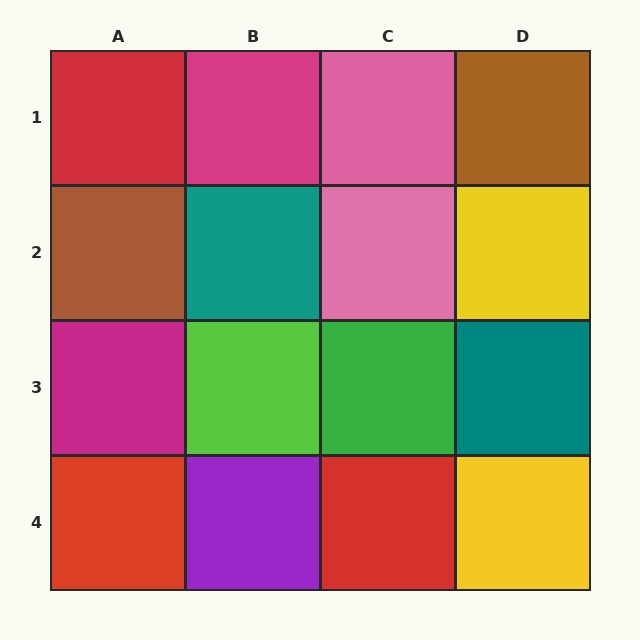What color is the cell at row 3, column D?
Teal.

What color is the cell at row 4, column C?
Red.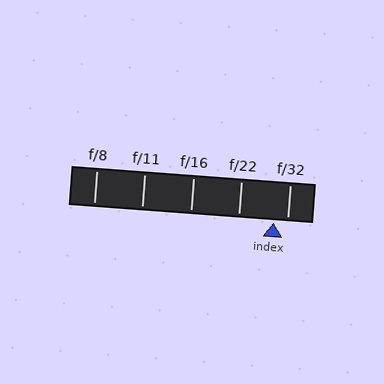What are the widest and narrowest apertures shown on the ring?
The widest aperture shown is f/8 and the narrowest is f/32.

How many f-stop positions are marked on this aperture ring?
There are 5 f-stop positions marked.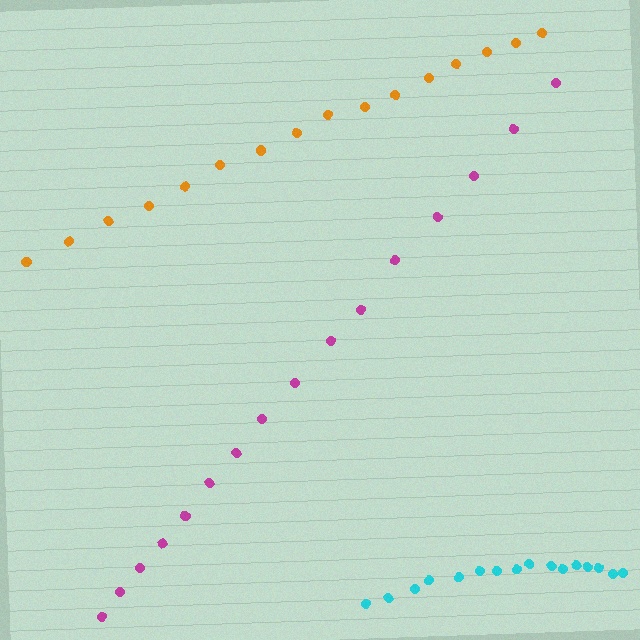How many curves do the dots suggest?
There are 3 distinct paths.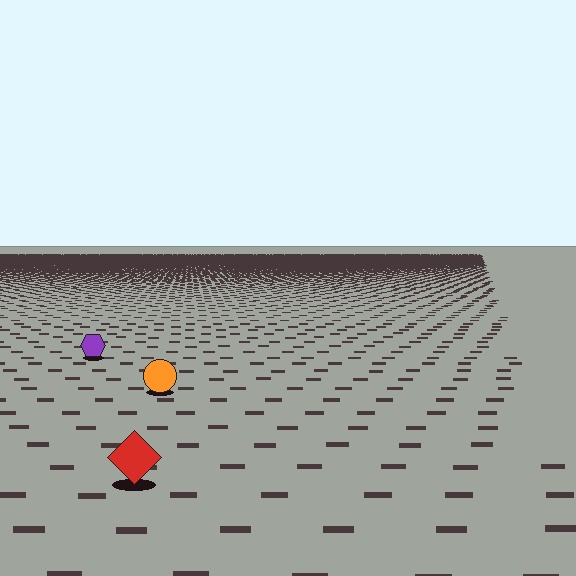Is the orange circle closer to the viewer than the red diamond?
No. The red diamond is closer — you can tell from the texture gradient: the ground texture is coarser near it.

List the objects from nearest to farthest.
From nearest to farthest: the red diamond, the orange circle, the purple hexagon.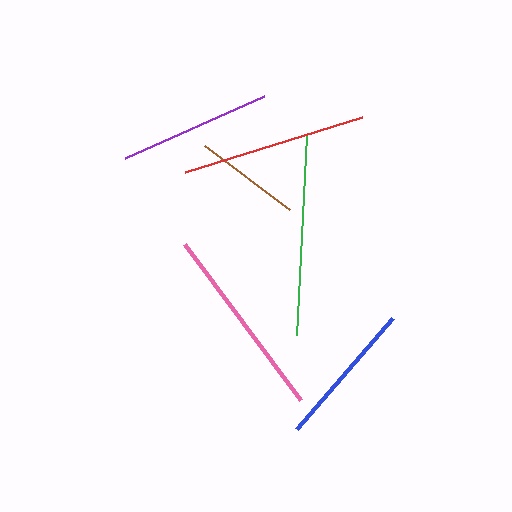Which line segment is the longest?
The green line is the longest at approximately 199 pixels.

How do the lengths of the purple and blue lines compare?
The purple and blue lines are approximately the same length.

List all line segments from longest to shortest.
From longest to shortest: green, pink, red, purple, blue, brown.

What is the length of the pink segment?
The pink segment is approximately 194 pixels long.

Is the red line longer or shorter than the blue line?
The red line is longer than the blue line.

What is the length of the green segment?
The green segment is approximately 199 pixels long.